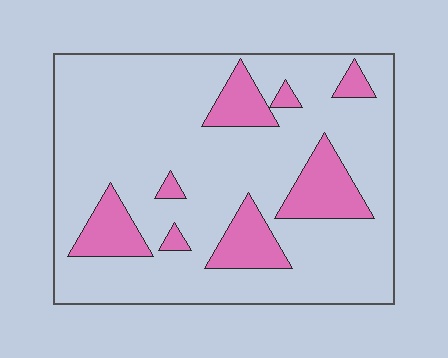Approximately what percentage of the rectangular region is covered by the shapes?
Approximately 20%.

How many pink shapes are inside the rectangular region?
8.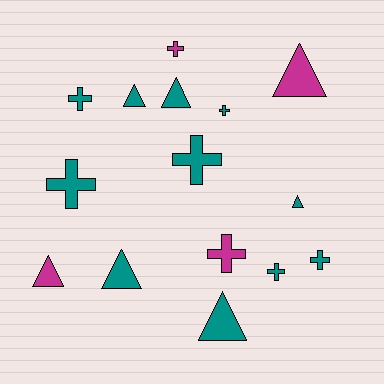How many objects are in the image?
There are 15 objects.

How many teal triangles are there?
There are 5 teal triangles.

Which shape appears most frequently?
Cross, with 8 objects.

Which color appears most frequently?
Teal, with 11 objects.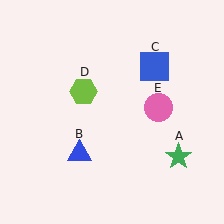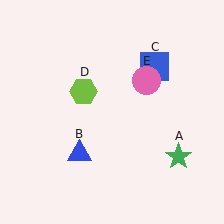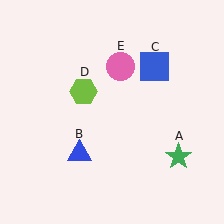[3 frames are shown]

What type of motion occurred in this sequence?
The pink circle (object E) rotated counterclockwise around the center of the scene.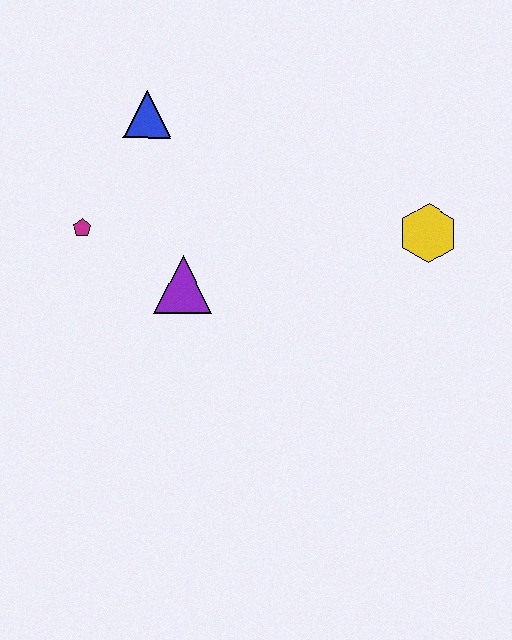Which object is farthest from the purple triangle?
The yellow hexagon is farthest from the purple triangle.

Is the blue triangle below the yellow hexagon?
No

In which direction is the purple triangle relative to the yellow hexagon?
The purple triangle is to the left of the yellow hexagon.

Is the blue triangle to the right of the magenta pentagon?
Yes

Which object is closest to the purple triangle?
The magenta pentagon is closest to the purple triangle.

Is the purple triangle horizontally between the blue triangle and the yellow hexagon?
Yes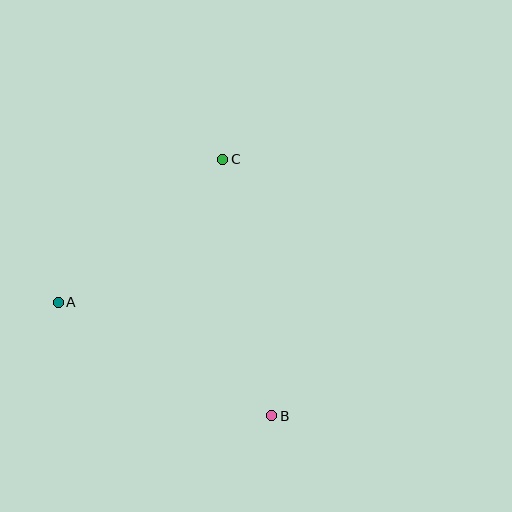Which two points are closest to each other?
Points A and C are closest to each other.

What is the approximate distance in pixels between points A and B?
The distance between A and B is approximately 241 pixels.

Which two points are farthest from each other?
Points B and C are farthest from each other.